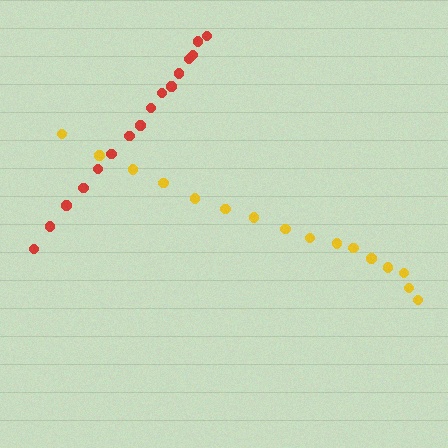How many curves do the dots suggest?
There are 2 distinct paths.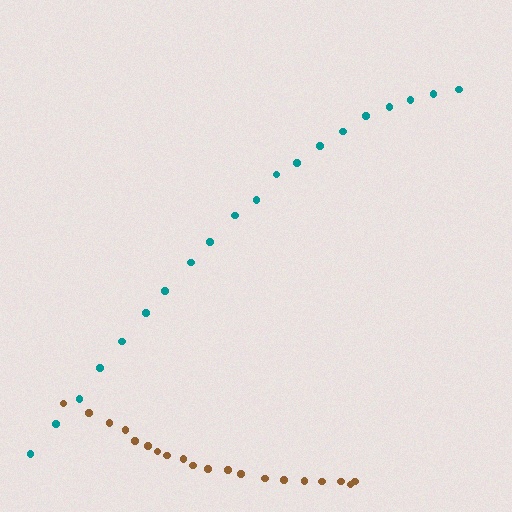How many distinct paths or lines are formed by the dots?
There are 2 distinct paths.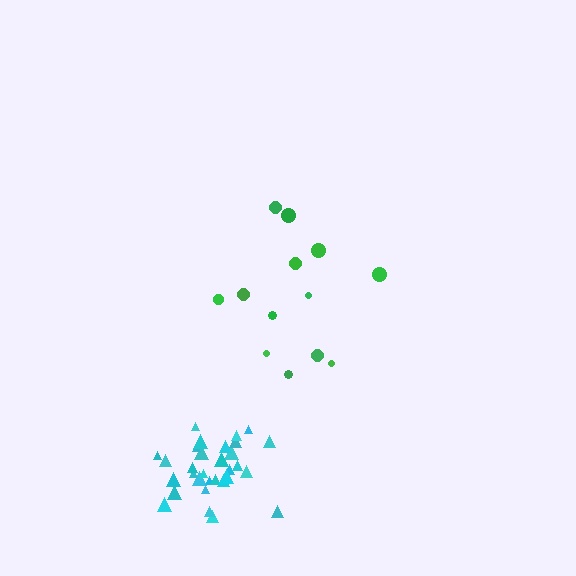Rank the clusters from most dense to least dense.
cyan, green.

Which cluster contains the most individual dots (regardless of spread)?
Cyan (31).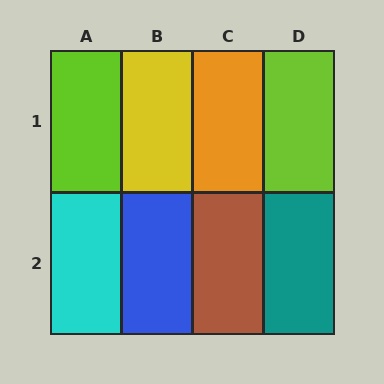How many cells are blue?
1 cell is blue.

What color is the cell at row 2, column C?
Brown.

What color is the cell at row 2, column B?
Blue.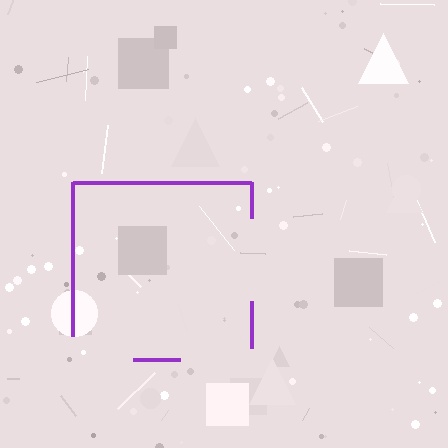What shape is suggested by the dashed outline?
The dashed outline suggests a square.